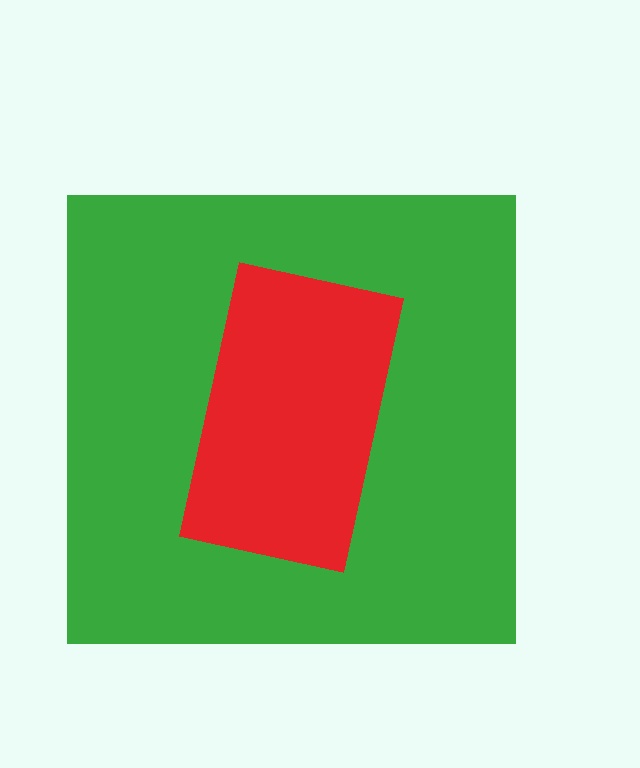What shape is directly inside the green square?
The red rectangle.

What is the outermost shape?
The green square.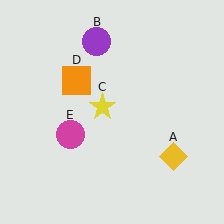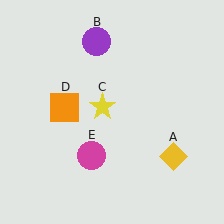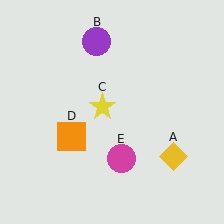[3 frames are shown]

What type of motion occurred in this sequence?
The orange square (object D), magenta circle (object E) rotated counterclockwise around the center of the scene.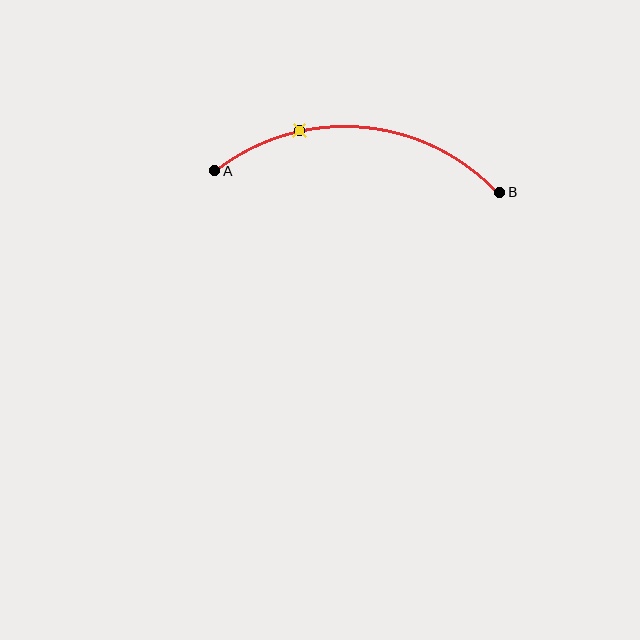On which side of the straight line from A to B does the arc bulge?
The arc bulges above the straight line connecting A and B.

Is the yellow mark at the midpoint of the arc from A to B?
No. The yellow mark lies on the arc but is closer to endpoint A. The arc midpoint would be at the point on the curve equidistant along the arc from both A and B.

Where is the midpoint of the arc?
The arc midpoint is the point on the curve farthest from the straight line joining A and B. It sits above that line.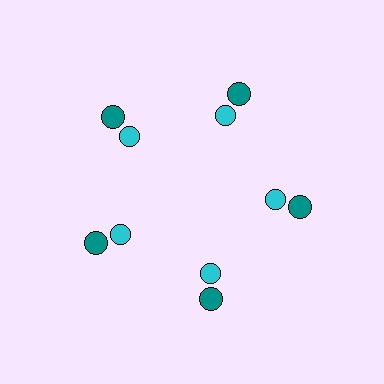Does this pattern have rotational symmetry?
Yes, this pattern has 5-fold rotational symmetry. It looks the same after rotating 72 degrees around the center.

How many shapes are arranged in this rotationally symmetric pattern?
There are 10 shapes, arranged in 5 groups of 2.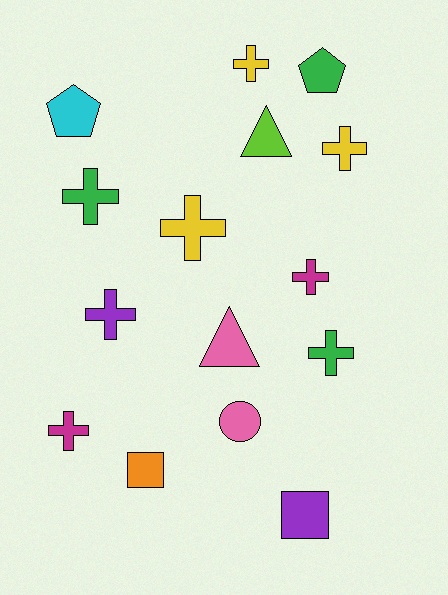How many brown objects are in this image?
There are no brown objects.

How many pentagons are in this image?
There are 2 pentagons.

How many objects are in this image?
There are 15 objects.